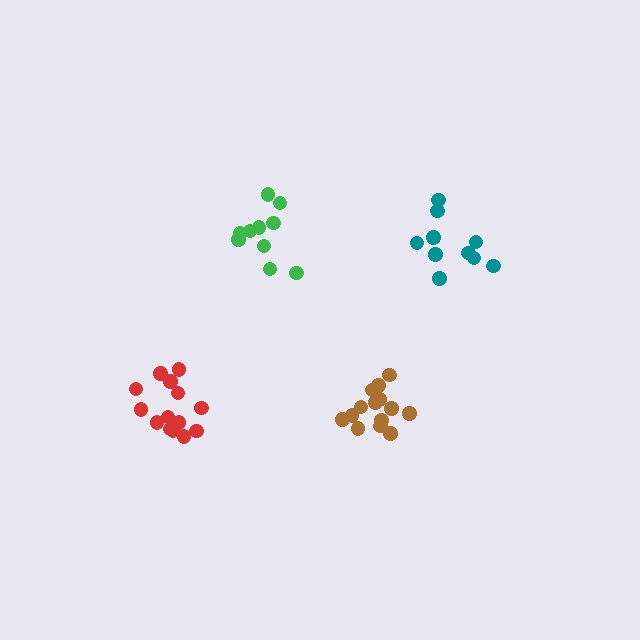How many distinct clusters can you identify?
There are 4 distinct clusters.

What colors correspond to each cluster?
The clusters are colored: green, brown, red, teal.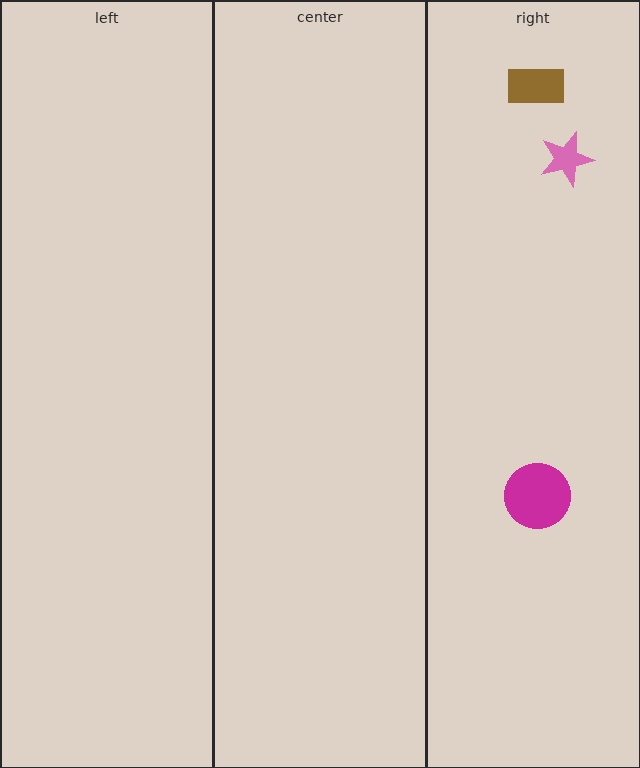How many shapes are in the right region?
3.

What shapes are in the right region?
The brown rectangle, the magenta circle, the pink star.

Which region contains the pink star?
The right region.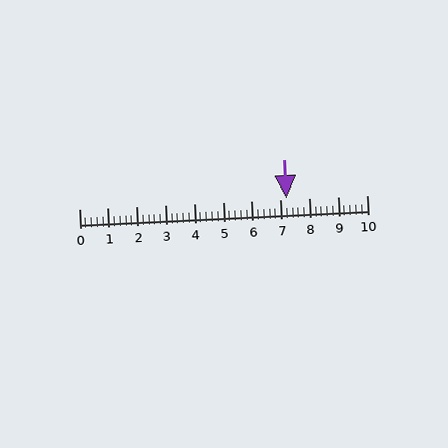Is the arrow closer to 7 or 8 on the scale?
The arrow is closer to 7.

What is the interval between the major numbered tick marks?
The major tick marks are spaced 1 units apart.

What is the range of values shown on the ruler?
The ruler shows values from 0 to 10.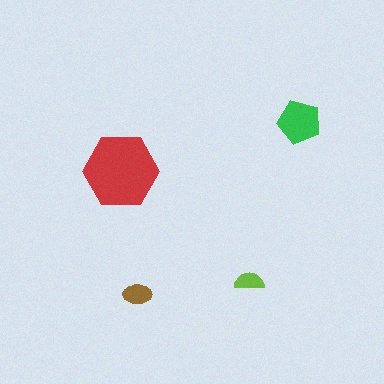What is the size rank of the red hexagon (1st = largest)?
1st.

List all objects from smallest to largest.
The lime semicircle, the brown ellipse, the green pentagon, the red hexagon.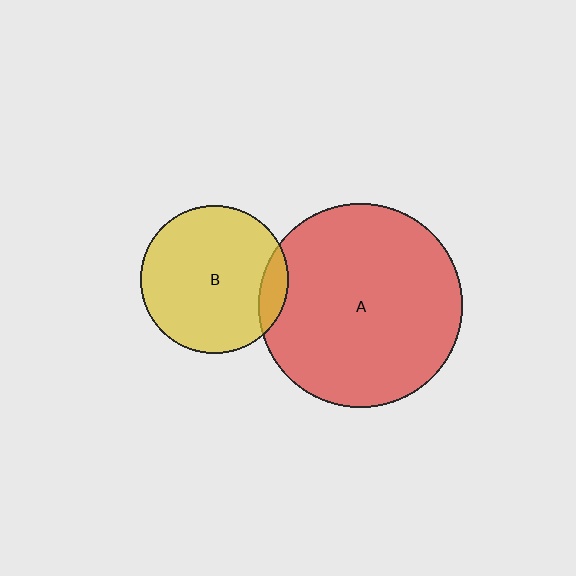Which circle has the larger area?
Circle A (red).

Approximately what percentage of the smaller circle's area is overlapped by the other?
Approximately 10%.